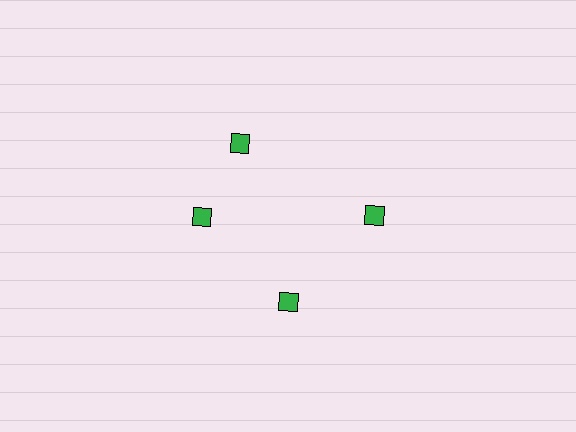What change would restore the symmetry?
The symmetry would be restored by rotating it back into even spacing with its neighbors so that all 4 diamonds sit at equal angles and equal distance from the center.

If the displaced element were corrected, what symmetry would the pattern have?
It would have 4-fold rotational symmetry — the pattern would map onto itself every 90 degrees.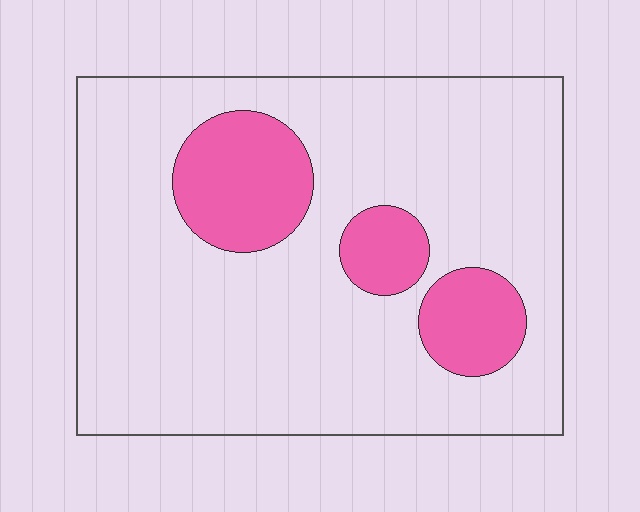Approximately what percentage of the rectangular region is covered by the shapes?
Approximately 20%.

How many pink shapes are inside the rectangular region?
3.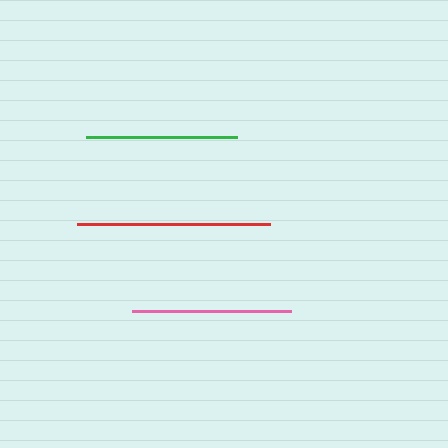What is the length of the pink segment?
The pink segment is approximately 159 pixels long.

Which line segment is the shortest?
The green line is the shortest at approximately 151 pixels.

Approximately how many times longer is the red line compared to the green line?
The red line is approximately 1.3 times the length of the green line.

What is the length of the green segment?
The green segment is approximately 151 pixels long.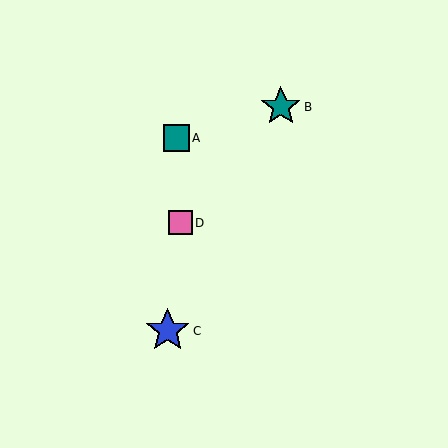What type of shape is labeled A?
Shape A is a teal square.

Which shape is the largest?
The blue star (labeled C) is the largest.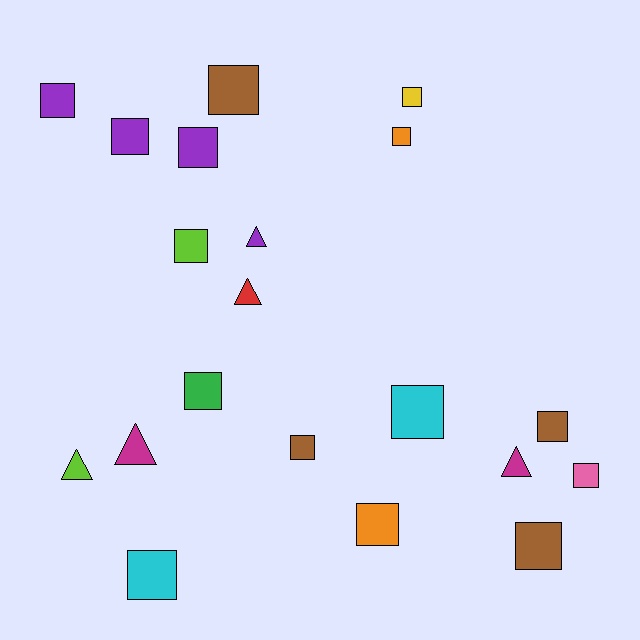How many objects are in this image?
There are 20 objects.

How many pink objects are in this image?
There is 1 pink object.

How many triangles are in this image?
There are 5 triangles.